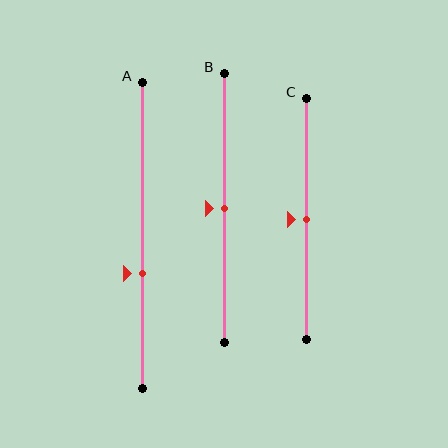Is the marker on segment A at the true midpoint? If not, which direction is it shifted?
No, the marker on segment A is shifted downward by about 12% of the segment length.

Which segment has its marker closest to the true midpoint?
Segment B has its marker closest to the true midpoint.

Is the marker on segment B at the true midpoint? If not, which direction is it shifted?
Yes, the marker on segment B is at the true midpoint.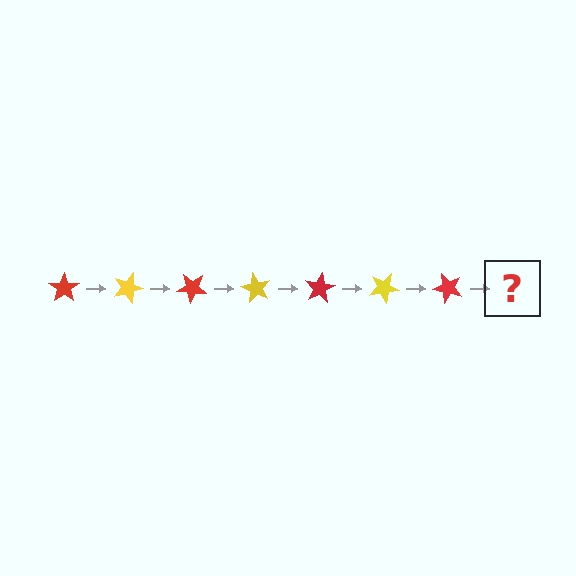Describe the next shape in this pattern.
It should be a yellow star, rotated 140 degrees from the start.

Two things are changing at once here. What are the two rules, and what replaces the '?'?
The two rules are that it rotates 20 degrees each step and the color cycles through red and yellow. The '?' should be a yellow star, rotated 140 degrees from the start.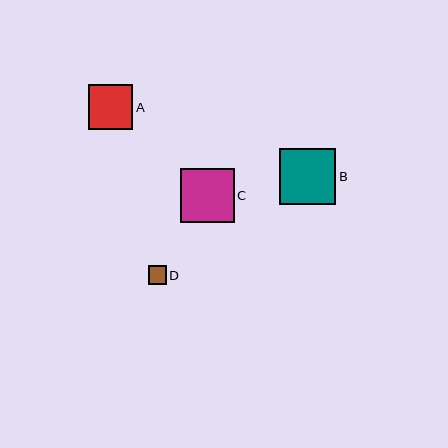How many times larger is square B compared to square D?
Square B is approximately 3.1 times the size of square D.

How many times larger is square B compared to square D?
Square B is approximately 3.1 times the size of square D.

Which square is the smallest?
Square D is the smallest with a size of approximately 18 pixels.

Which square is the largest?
Square B is the largest with a size of approximately 56 pixels.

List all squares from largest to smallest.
From largest to smallest: B, C, A, D.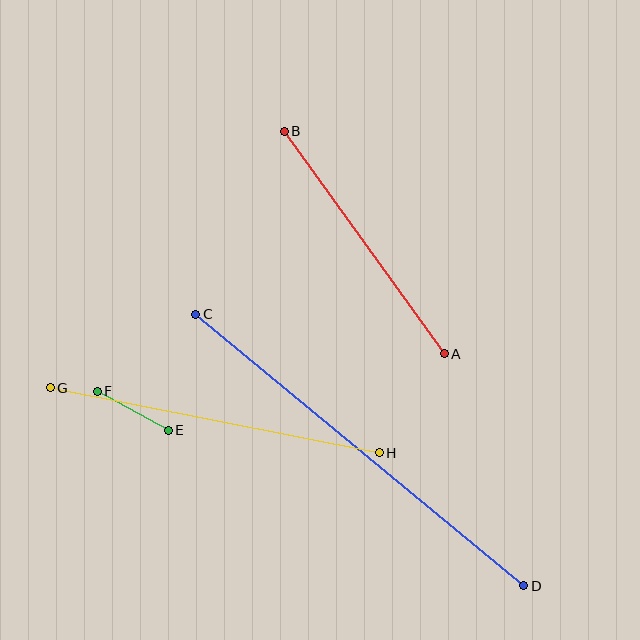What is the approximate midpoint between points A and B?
The midpoint is at approximately (364, 243) pixels.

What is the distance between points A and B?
The distance is approximately 274 pixels.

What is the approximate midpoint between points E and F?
The midpoint is at approximately (133, 411) pixels.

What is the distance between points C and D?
The distance is approximately 426 pixels.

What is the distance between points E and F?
The distance is approximately 81 pixels.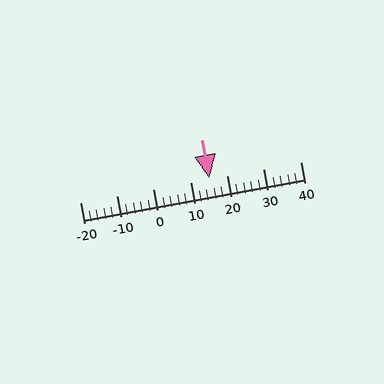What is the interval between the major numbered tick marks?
The major tick marks are spaced 10 units apart.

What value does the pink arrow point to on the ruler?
The pink arrow points to approximately 15.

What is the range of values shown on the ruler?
The ruler shows values from -20 to 40.